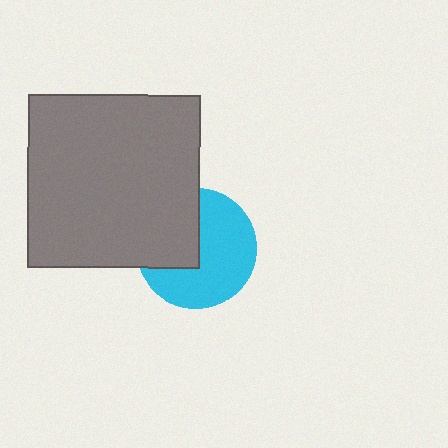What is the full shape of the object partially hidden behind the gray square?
The partially hidden object is a cyan circle.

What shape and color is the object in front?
The object in front is a gray square.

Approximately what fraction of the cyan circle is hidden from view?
Roughly 38% of the cyan circle is hidden behind the gray square.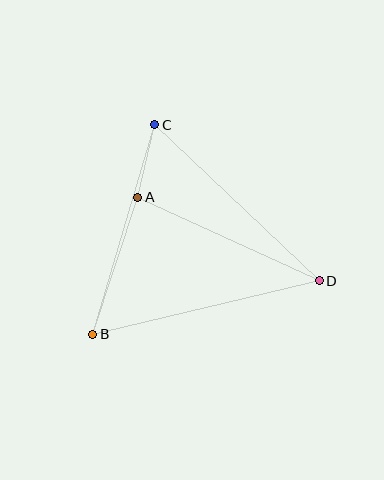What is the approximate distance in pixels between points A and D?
The distance between A and D is approximately 200 pixels.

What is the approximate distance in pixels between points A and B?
The distance between A and B is approximately 144 pixels.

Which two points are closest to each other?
Points A and C are closest to each other.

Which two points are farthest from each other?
Points B and D are farthest from each other.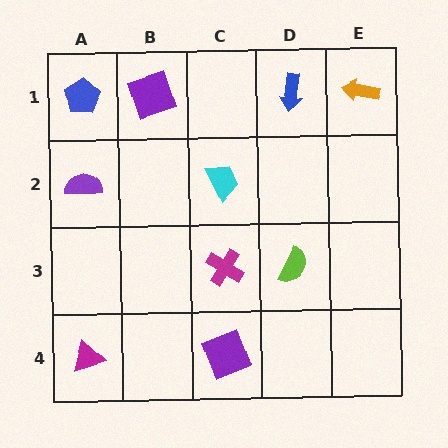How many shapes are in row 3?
2 shapes.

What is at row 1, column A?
A blue pentagon.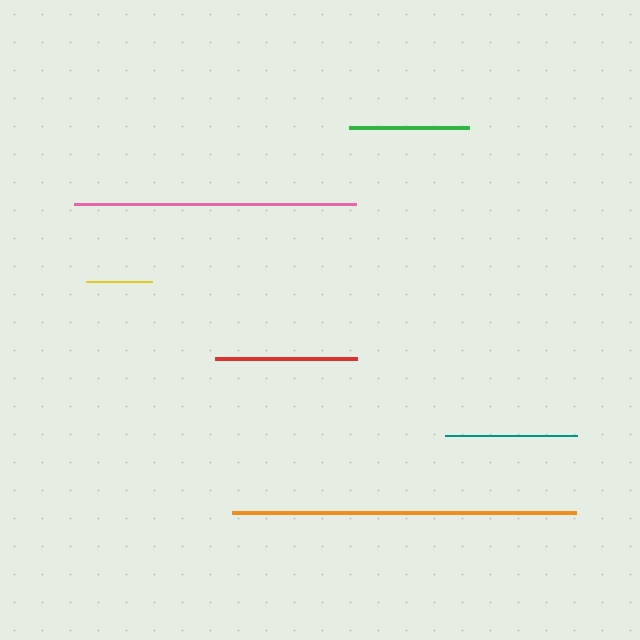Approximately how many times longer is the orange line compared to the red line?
The orange line is approximately 2.4 times the length of the red line.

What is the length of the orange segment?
The orange segment is approximately 345 pixels long.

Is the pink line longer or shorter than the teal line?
The pink line is longer than the teal line.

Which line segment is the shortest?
The yellow line is the shortest at approximately 67 pixels.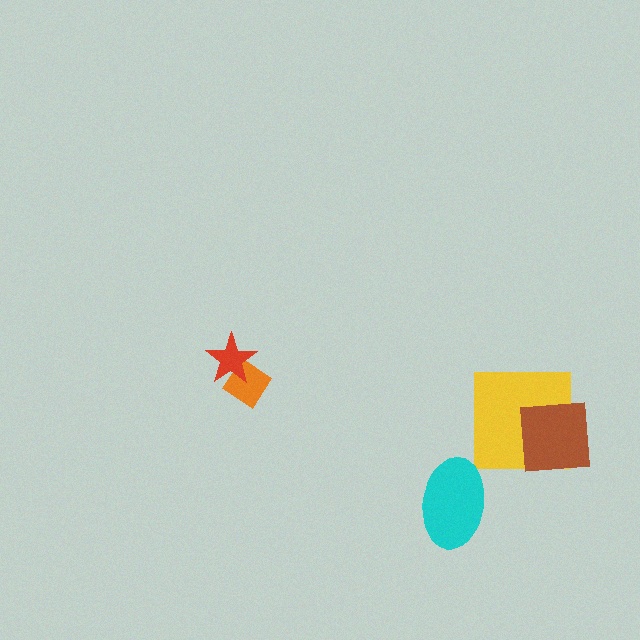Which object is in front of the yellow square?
The brown square is in front of the yellow square.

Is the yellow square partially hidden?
Yes, it is partially covered by another shape.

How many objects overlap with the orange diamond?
1 object overlaps with the orange diamond.